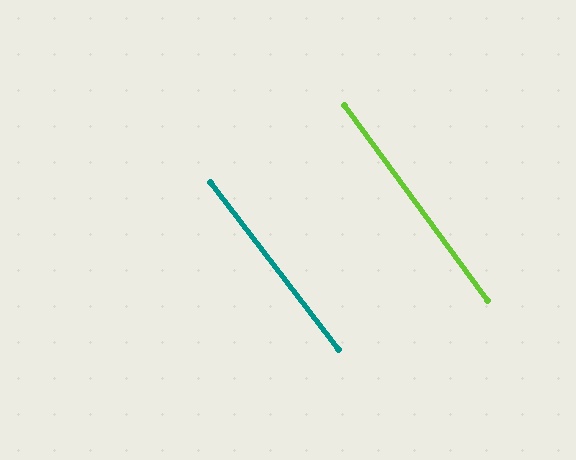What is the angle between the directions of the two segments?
Approximately 1 degree.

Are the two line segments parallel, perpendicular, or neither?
Parallel — their directions differ by only 1.0°.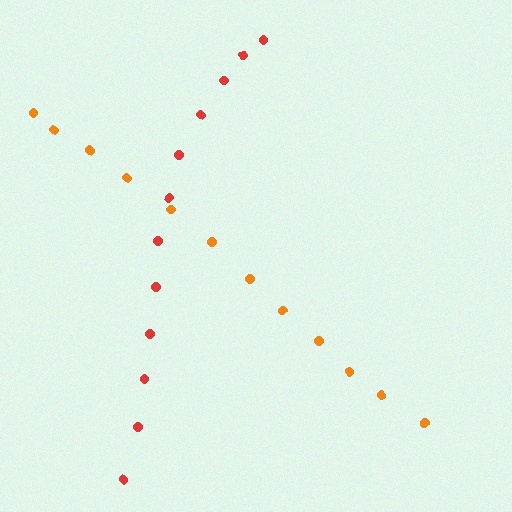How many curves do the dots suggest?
There are 2 distinct paths.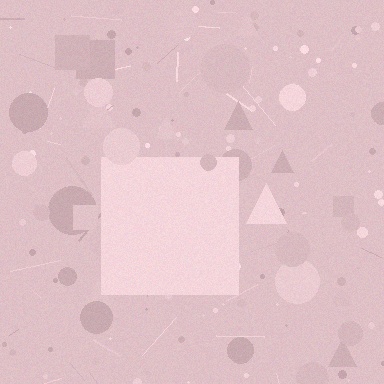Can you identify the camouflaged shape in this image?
The camouflaged shape is a square.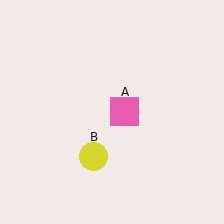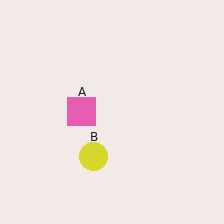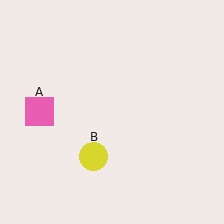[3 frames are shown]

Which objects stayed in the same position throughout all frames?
Yellow circle (object B) remained stationary.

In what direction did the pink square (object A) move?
The pink square (object A) moved left.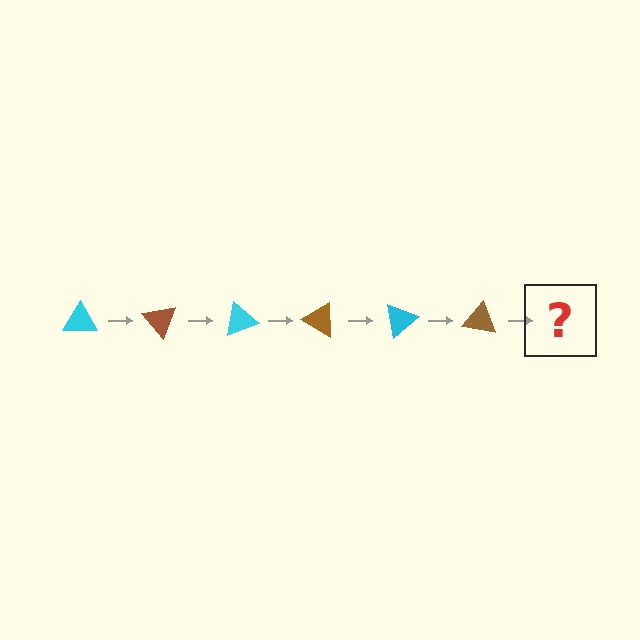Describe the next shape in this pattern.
It should be a cyan triangle, rotated 300 degrees from the start.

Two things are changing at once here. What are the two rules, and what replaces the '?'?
The two rules are that it rotates 50 degrees each step and the color cycles through cyan and brown. The '?' should be a cyan triangle, rotated 300 degrees from the start.